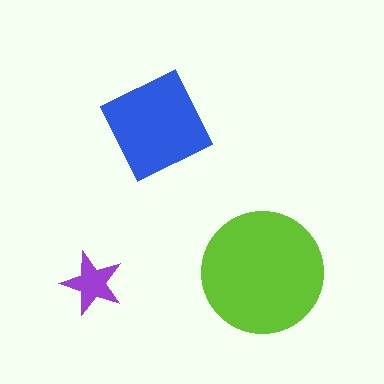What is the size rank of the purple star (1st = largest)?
3rd.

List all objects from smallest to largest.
The purple star, the blue square, the lime circle.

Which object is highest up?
The blue square is topmost.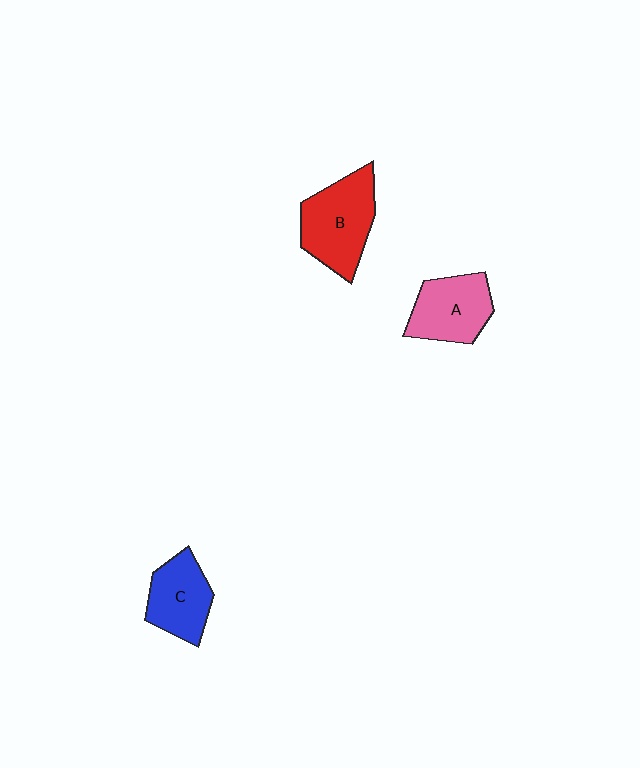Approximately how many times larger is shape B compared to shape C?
Approximately 1.3 times.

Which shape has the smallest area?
Shape C (blue).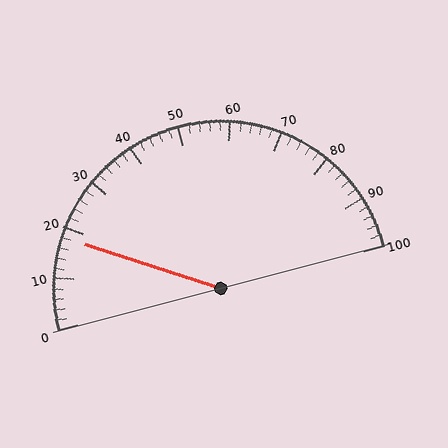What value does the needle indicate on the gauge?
The needle indicates approximately 18.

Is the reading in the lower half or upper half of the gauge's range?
The reading is in the lower half of the range (0 to 100).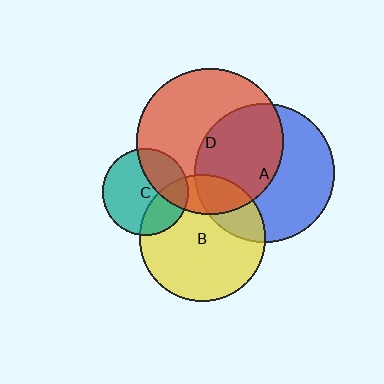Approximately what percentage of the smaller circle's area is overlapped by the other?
Approximately 30%.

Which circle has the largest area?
Circle D (red).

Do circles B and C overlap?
Yes.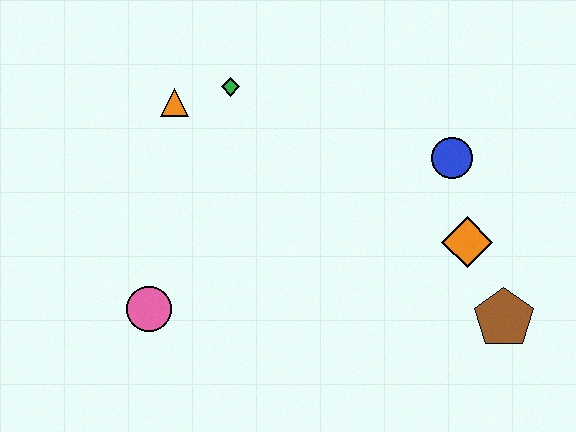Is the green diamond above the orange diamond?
Yes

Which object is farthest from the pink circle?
The brown pentagon is farthest from the pink circle.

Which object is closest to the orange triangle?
The green diamond is closest to the orange triangle.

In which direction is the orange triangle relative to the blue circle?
The orange triangle is to the left of the blue circle.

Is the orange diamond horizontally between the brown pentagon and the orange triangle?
Yes